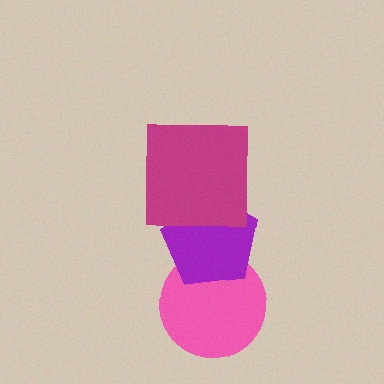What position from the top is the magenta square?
The magenta square is 1st from the top.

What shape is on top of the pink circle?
The purple pentagon is on top of the pink circle.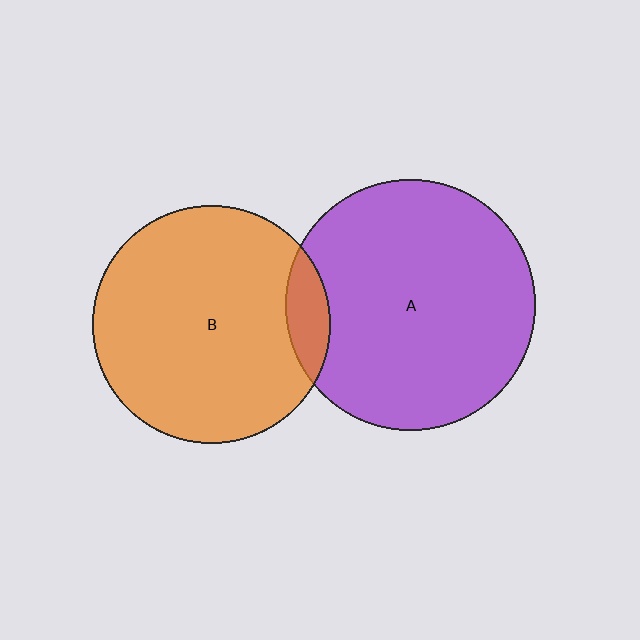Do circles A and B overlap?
Yes.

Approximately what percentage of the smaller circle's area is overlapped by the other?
Approximately 10%.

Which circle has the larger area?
Circle A (purple).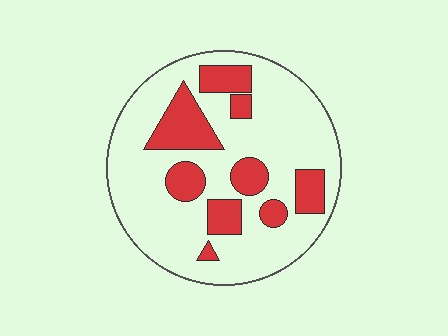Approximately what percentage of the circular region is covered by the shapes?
Approximately 25%.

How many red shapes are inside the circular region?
9.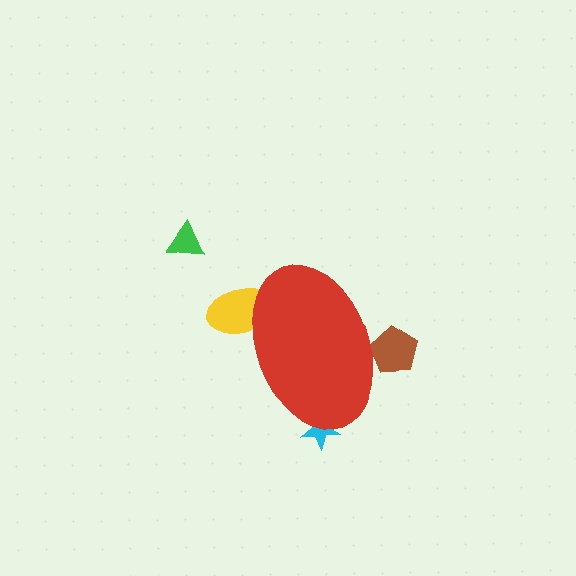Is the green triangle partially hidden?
No, the green triangle is fully visible.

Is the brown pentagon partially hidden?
Yes, the brown pentagon is partially hidden behind the red ellipse.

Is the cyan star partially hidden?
Yes, the cyan star is partially hidden behind the red ellipse.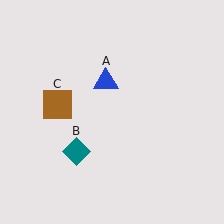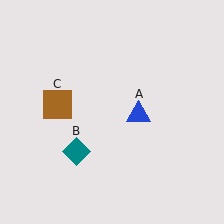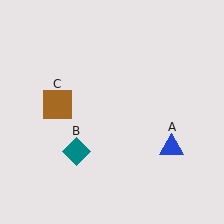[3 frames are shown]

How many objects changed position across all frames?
1 object changed position: blue triangle (object A).